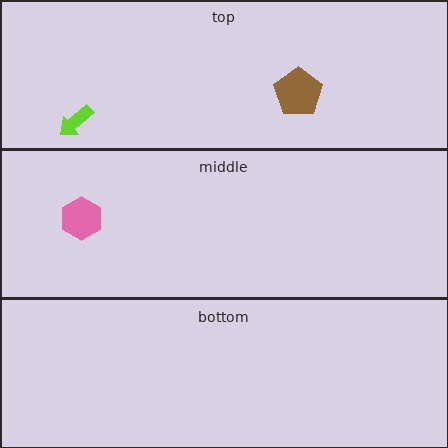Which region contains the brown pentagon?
The top region.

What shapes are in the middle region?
The pink hexagon.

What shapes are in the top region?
The brown pentagon, the lime arrow.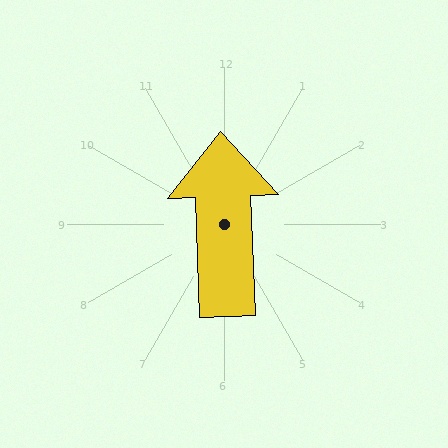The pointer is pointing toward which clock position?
Roughly 12 o'clock.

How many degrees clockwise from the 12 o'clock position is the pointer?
Approximately 358 degrees.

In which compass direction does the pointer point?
North.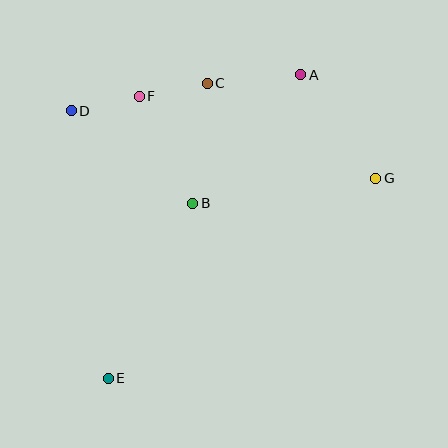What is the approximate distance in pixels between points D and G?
The distance between D and G is approximately 312 pixels.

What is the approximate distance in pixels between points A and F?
The distance between A and F is approximately 163 pixels.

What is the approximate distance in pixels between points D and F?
The distance between D and F is approximately 70 pixels.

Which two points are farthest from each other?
Points A and E are farthest from each other.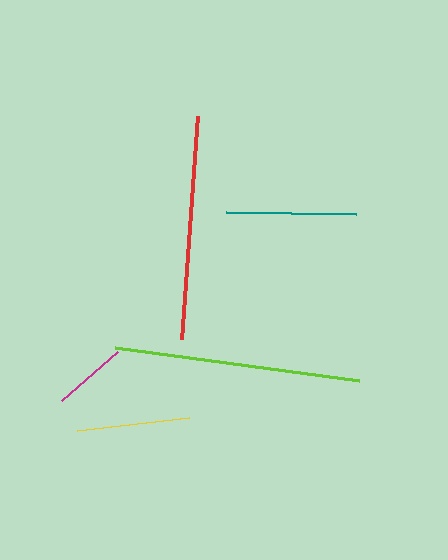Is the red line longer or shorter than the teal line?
The red line is longer than the teal line.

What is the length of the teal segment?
The teal segment is approximately 130 pixels long.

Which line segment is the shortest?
The magenta line is the shortest at approximately 75 pixels.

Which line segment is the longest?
The lime line is the longest at approximately 246 pixels.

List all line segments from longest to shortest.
From longest to shortest: lime, red, teal, yellow, magenta.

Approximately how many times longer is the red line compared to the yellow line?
The red line is approximately 2.0 times the length of the yellow line.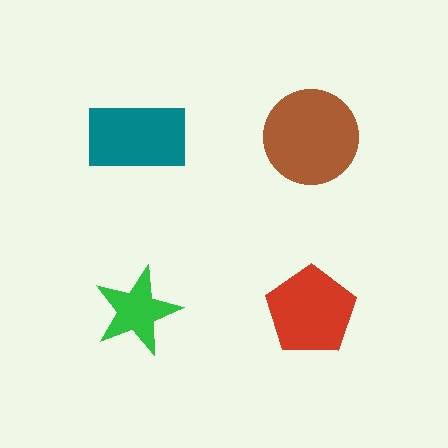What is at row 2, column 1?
A green star.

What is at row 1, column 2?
A brown circle.